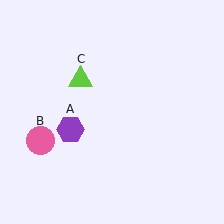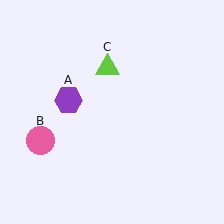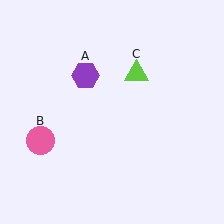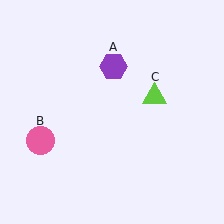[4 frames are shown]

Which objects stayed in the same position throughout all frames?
Pink circle (object B) remained stationary.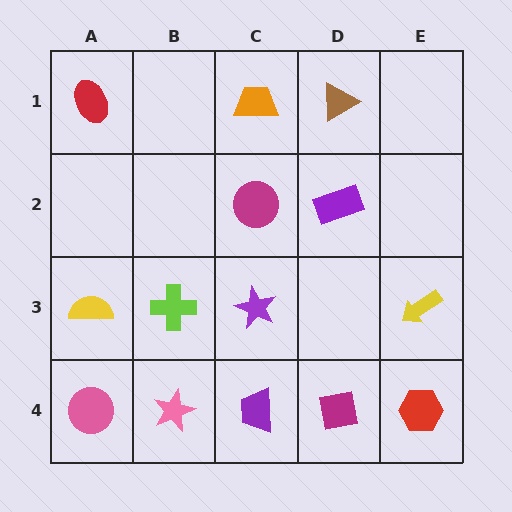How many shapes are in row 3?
4 shapes.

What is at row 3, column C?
A purple star.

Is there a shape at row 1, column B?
No, that cell is empty.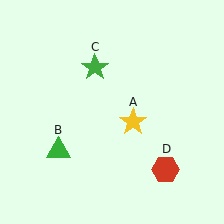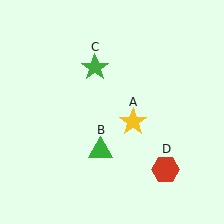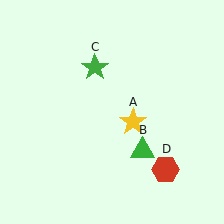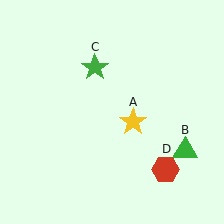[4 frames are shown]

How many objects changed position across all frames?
1 object changed position: green triangle (object B).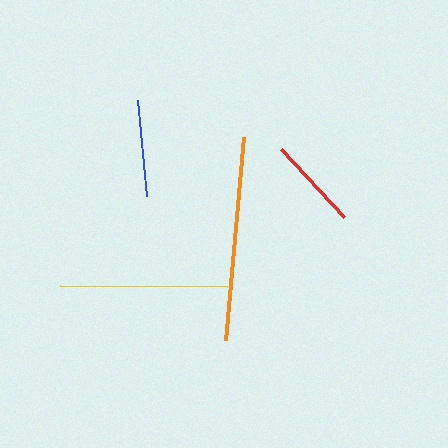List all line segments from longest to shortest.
From longest to shortest: orange, yellow, blue, red.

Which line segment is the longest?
The orange line is the longest at approximately 203 pixels.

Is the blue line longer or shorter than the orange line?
The orange line is longer than the blue line.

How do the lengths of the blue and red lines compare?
The blue and red lines are approximately the same length.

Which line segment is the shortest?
The red line is the shortest at approximately 93 pixels.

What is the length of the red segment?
The red segment is approximately 93 pixels long.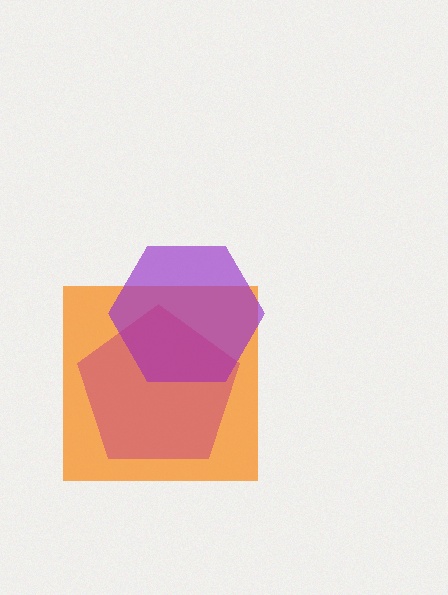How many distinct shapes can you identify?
There are 3 distinct shapes: an orange square, a purple hexagon, a magenta pentagon.